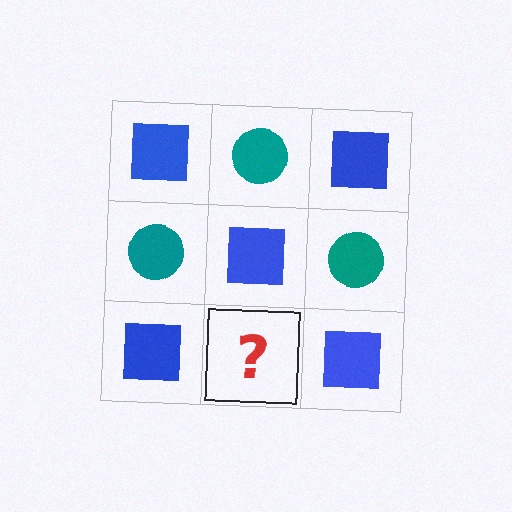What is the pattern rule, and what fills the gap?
The rule is that it alternates blue square and teal circle in a checkerboard pattern. The gap should be filled with a teal circle.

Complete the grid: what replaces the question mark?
The question mark should be replaced with a teal circle.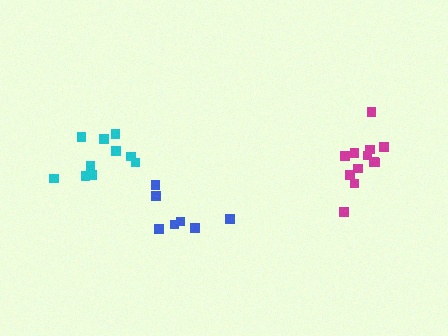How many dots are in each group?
Group 1: 7 dots, Group 2: 12 dots, Group 3: 10 dots (29 total).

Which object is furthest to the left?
The cyan cluster is leftmost.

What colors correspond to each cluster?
The clusters are colored: blue, magenta, cyan.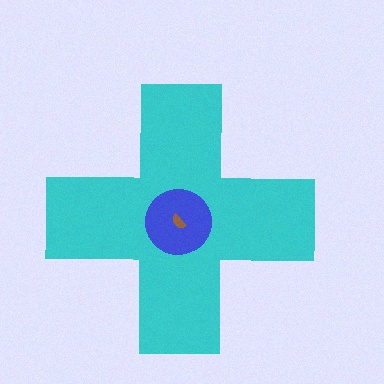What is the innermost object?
The brown semicircle.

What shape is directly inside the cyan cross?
The blue circle.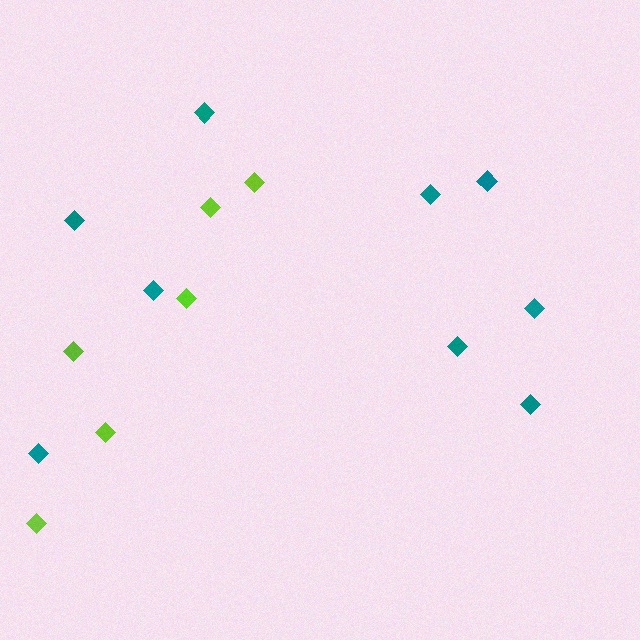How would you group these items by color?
There are 2 groups: one group of teal diamonds (9) and one group of lime diamonds (6).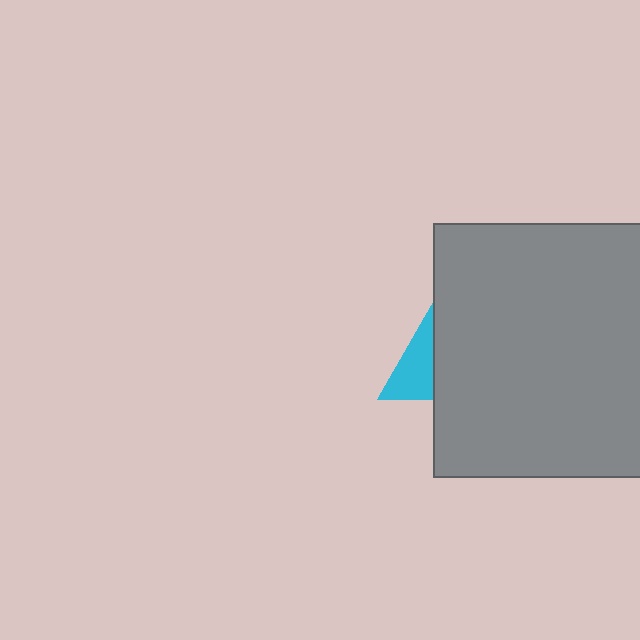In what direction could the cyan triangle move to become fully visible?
The cyan triangle could move left. That would shift it out from behind the gray square entirely.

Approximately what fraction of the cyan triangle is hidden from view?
Roughly 64% of the cyan triangle is hidden behind the gray square.